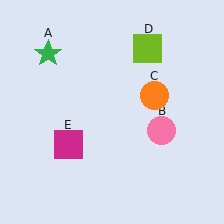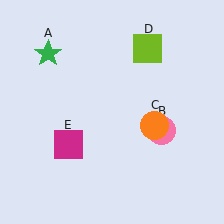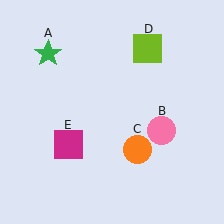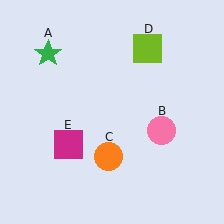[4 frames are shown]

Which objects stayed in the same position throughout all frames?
Green star (object A) and pink circle (object B) and lime square (object D) and magenta square (object E) remained stationary.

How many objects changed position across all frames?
1 object changed position: orange circle (object C).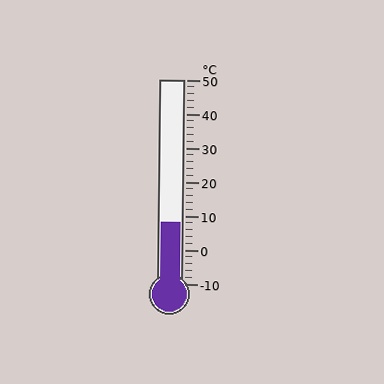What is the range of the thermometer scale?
The thermometer scale ranges from -10°C to 50°C.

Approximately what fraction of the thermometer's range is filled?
The thermometer is filled to approximately 30% of its range.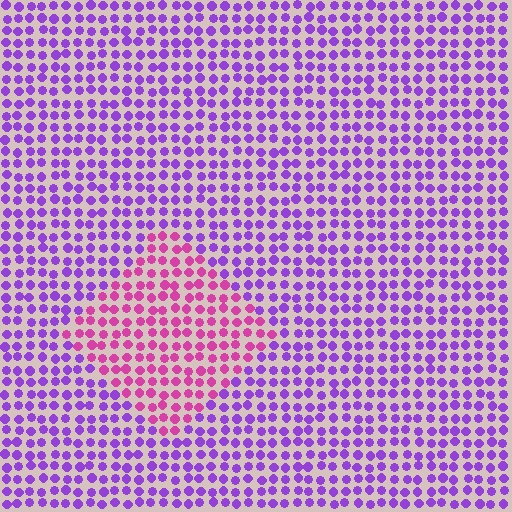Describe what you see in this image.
The image is filled with small purple elements in a uniform arrangement. A diamond-shaped region is visible where the elements are tinted to a slightly different hue, forming a subtle color boundary.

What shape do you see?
I see a diamond.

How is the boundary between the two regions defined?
The boundary is defined purely by a slight shift in hue (about 45 degrees). Spacing, size, and orientation are identical on both sides.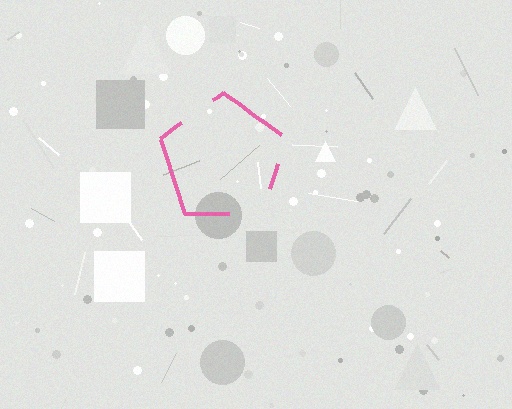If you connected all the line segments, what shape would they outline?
They would outline a pentagon.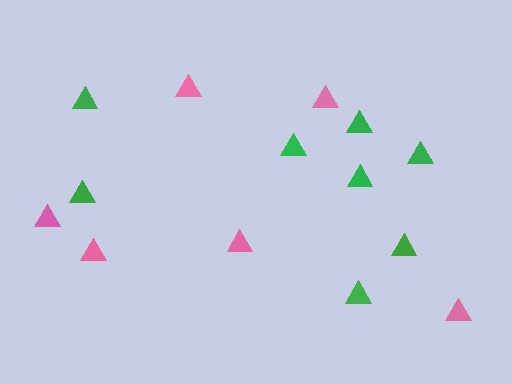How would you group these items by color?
There are 2 groups: one group of green triangles (8) and one group of pink triangles (6).